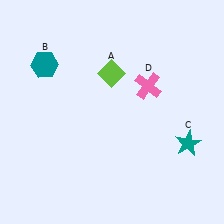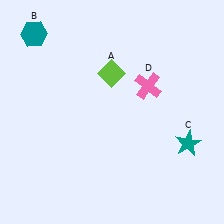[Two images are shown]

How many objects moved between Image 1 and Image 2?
1 object moved between the two images.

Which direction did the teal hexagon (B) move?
The teal hexagon (B) moved up.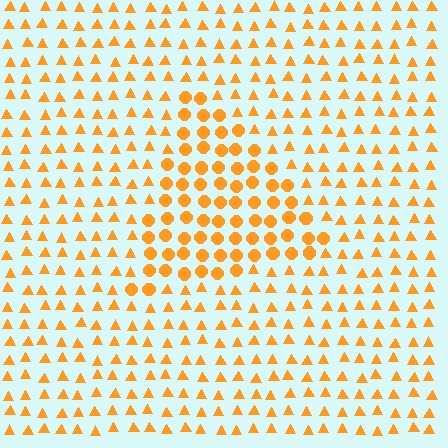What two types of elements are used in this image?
The image uses circles inside the triangle region and triangles outside it.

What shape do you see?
I see a triangle.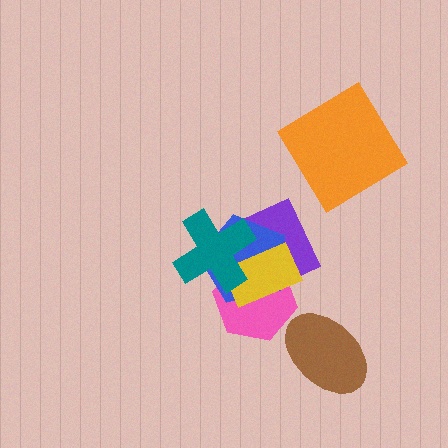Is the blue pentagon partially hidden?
Yes, it is partially covered by another shape.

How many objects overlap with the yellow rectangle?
4 objects overlap with the yellow rectangle.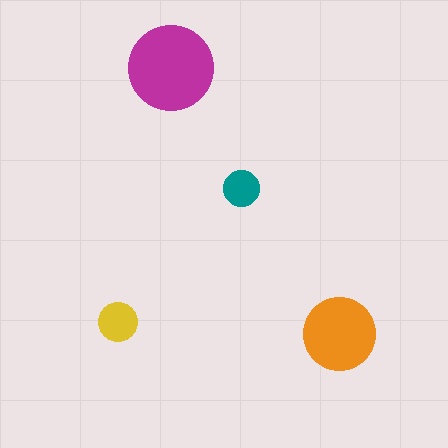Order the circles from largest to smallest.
the magenta one, the orange one, the yellow one, the teal one.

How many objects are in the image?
There are 4 objects in the image.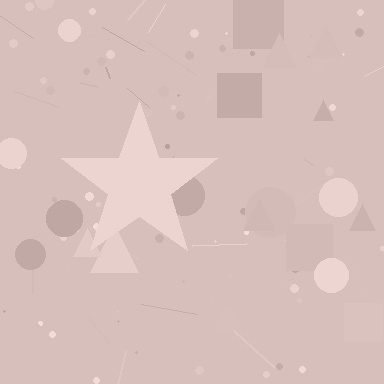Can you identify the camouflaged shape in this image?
The camouflaged shape is a star.